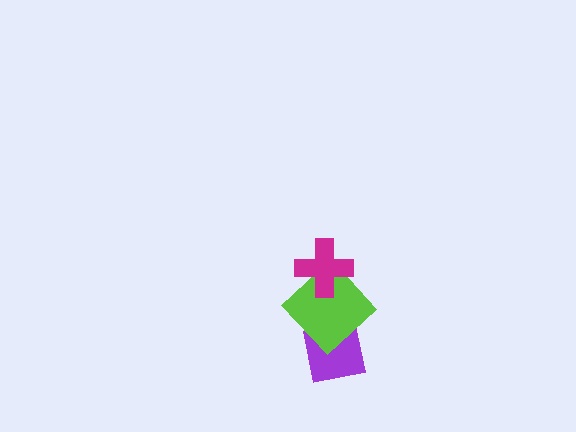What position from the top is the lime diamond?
The lime diamond is 2nd from the top.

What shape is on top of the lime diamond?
The magenta cross is on top of the lime diamond.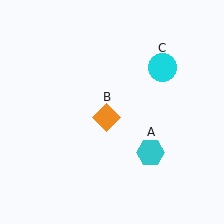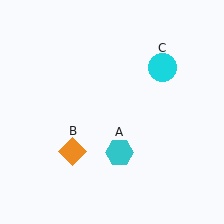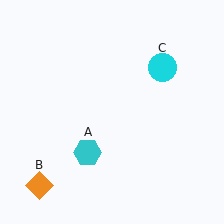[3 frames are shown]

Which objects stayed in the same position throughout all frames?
Cyan circle (object C) remained stationary.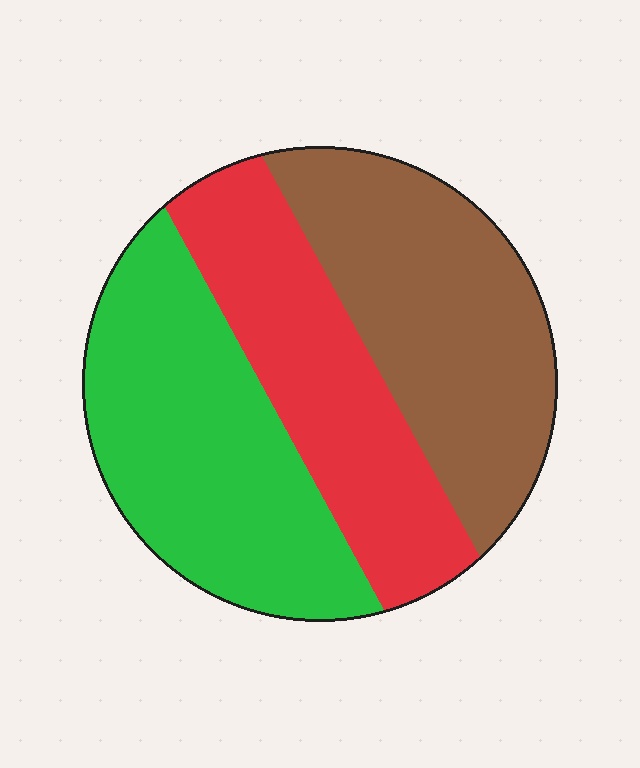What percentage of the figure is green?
Green takes up about three eighths (3/8) of the figure.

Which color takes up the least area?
Red, at roughly 30%.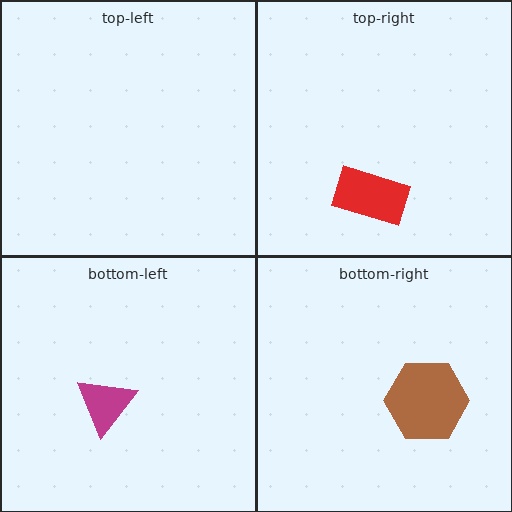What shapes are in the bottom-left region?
The magenta triangle.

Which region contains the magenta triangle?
The bottom-left region.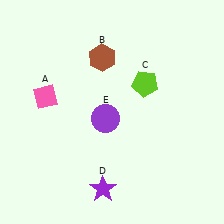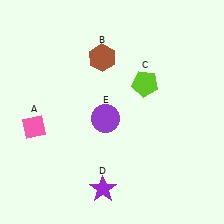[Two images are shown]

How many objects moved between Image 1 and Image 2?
1 object moved between the two images.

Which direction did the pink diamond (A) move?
The pink diamond (A) moved down.